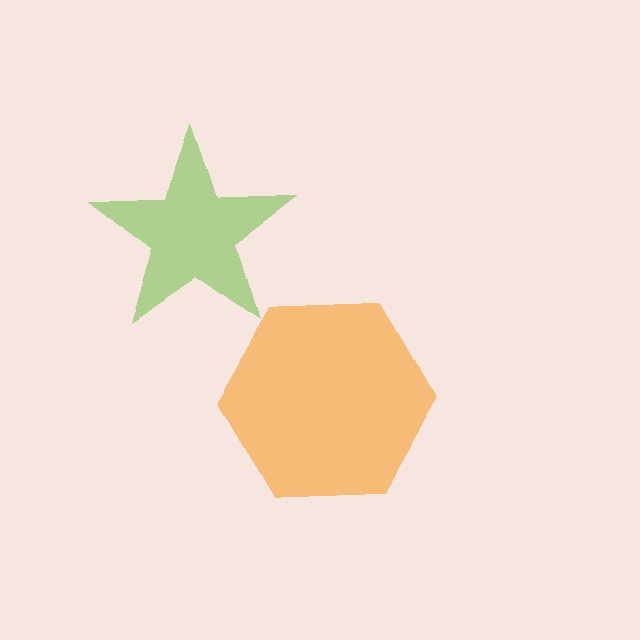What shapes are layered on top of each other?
The layered shapes are: a lime star, an orange hexagon.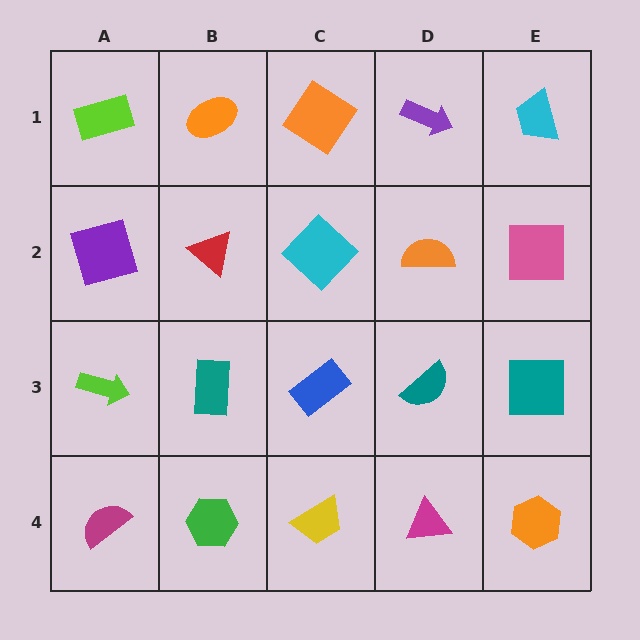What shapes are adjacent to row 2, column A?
A lime rectangle (row 1, column A), a lime arrow (row 3, column A), a red triangle (row 2, column B).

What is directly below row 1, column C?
A cyan diamond.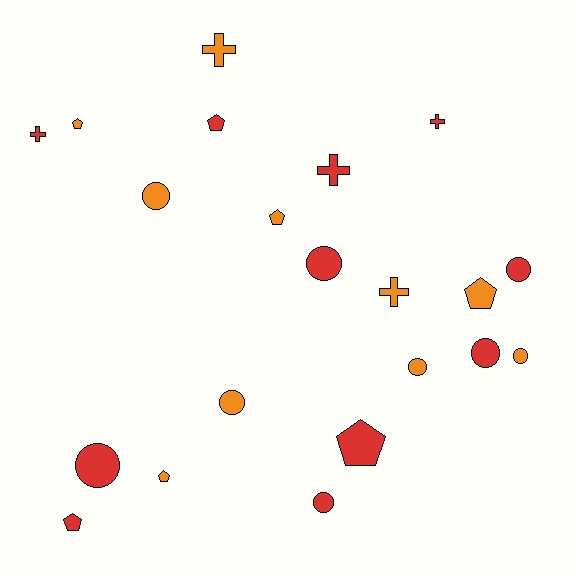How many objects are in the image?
There are 21 objects.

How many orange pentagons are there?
There are 4 orange pentagons.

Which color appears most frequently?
Red, with 11 objects.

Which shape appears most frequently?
Circle, with 9 objects.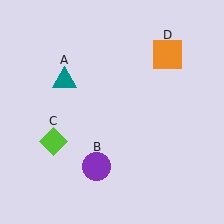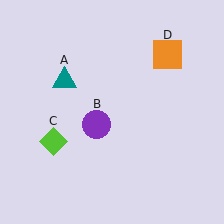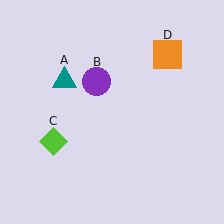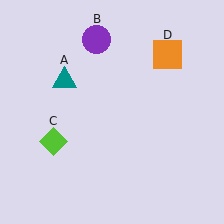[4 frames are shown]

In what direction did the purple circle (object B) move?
The purple circle (object B) moved up.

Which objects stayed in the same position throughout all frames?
Teal triangle (object A) and lime diamond (object C) and orange square (object D) remained stationary.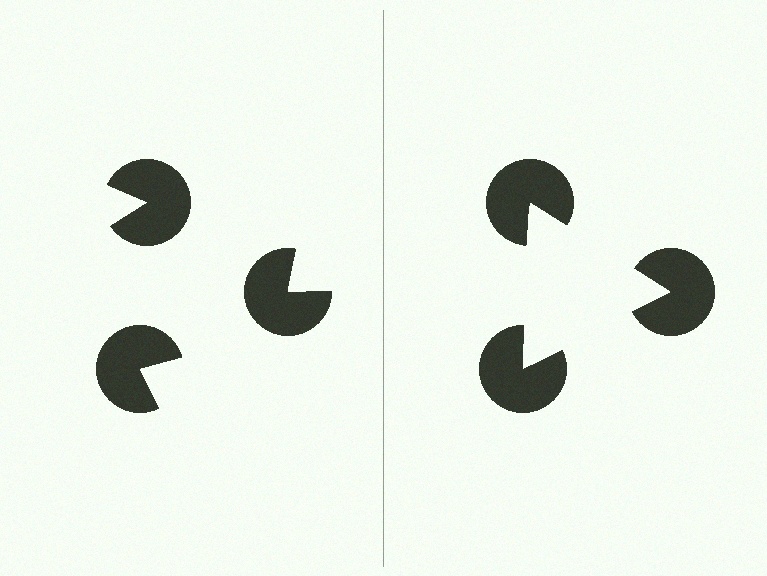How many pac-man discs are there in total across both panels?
6 — 3 on each side.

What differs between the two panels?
The pac-man discs are positioned identically on both sides; only the wedge orientations differ. On the right they align to a triangle; on the left they are misaligned.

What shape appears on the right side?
An illusory triangle.